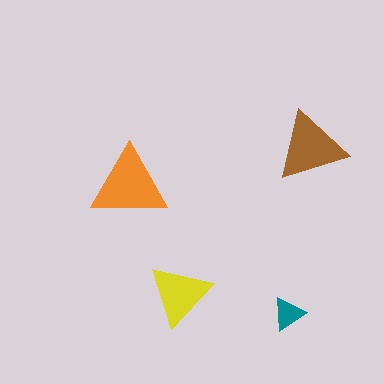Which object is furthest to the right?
The brown triangle is rightmost.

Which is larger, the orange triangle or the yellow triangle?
The orange one.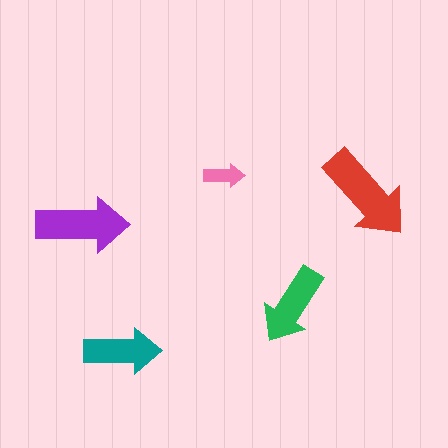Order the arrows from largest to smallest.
the red one, the purple one, the green one, the teal one, the pink one.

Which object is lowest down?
The teal arrow is bottommost.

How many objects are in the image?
There are 5 objects in the image.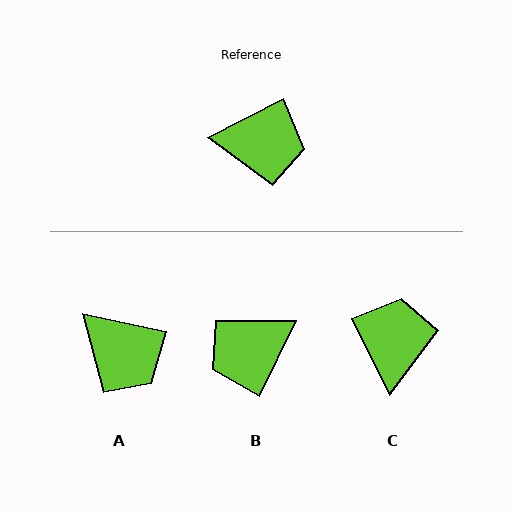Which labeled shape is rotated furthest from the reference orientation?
B, about 143 degrees away.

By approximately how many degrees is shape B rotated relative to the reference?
Approximately 143 degrees clockwise.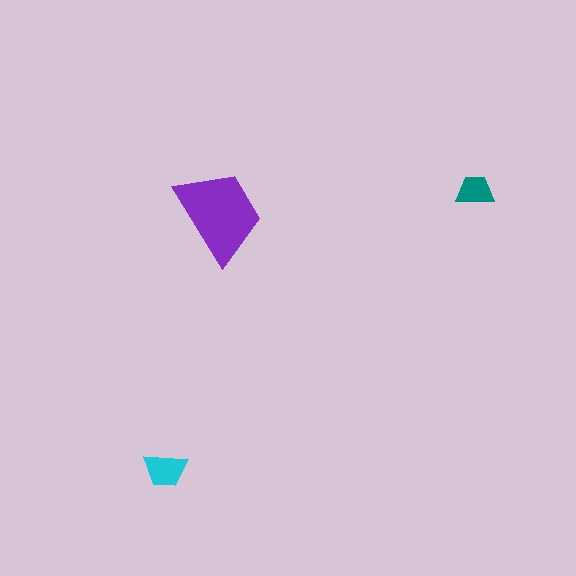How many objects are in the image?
There are 3 objects in the image.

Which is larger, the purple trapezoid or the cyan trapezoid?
The purple one.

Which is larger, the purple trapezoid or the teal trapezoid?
The purple one.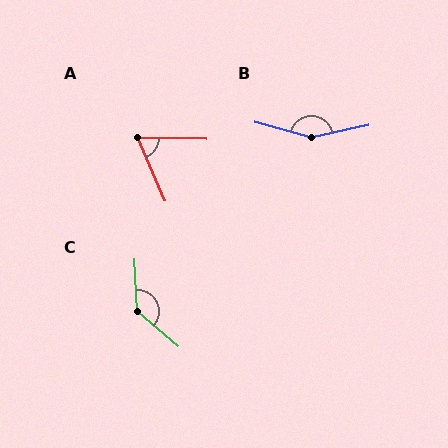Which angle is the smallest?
A, at approximately 65 degrees.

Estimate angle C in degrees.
Approximately 133 degrees.